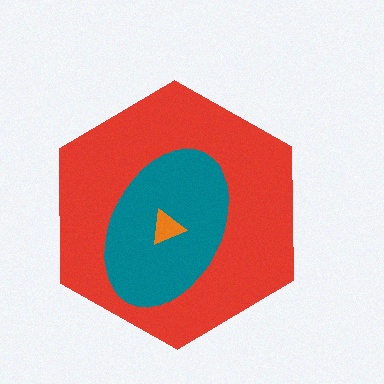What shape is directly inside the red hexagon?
The teal ellipse.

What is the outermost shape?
The red hexagon.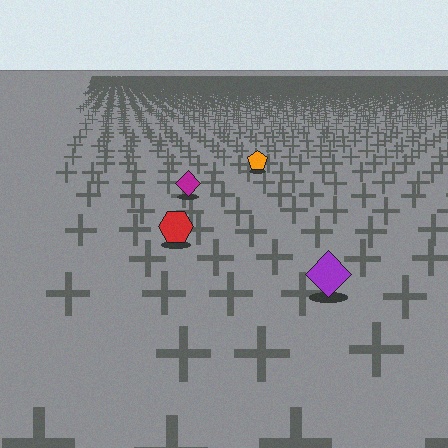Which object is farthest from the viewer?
The orange pentagon is farthest from the viewer. It appears smaller and the ground texture around it is denser.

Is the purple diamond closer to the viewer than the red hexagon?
Yes. The purple diamond is closer — you can tell from the texture gradient: the ground texture is coarser near it.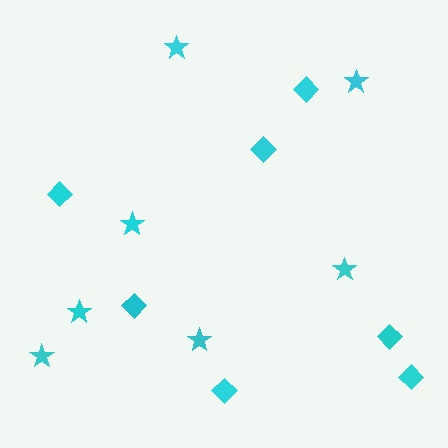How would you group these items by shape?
There are 2 groups: one group of diamonds (7) and one group of stars (7).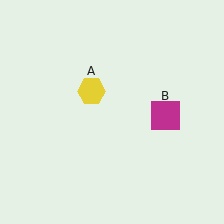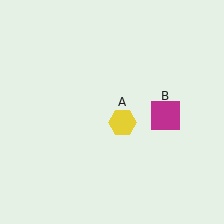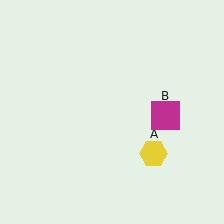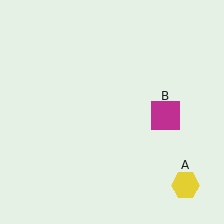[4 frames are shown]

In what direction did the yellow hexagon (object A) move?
The yellow hexagon (object A) moved down and to the right.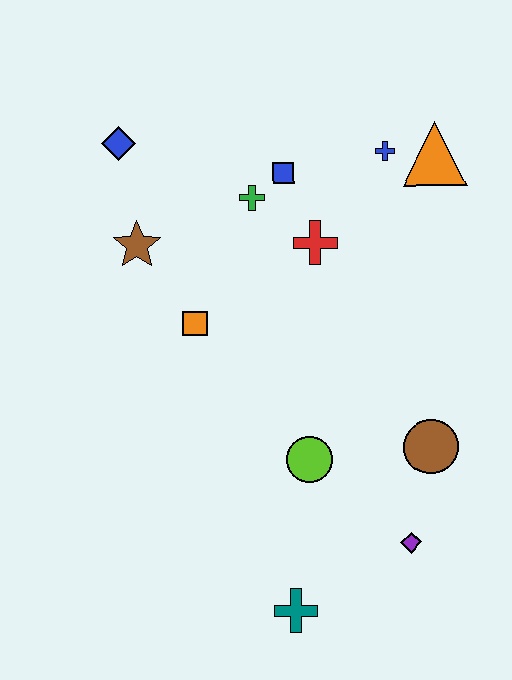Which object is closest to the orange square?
The brown star is closest to the orange square.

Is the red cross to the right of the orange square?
Yes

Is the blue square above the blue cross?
No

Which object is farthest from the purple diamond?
The blue diamond is farthest from the purple diamond.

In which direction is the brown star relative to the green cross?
The brown star is to the left of the green cross.